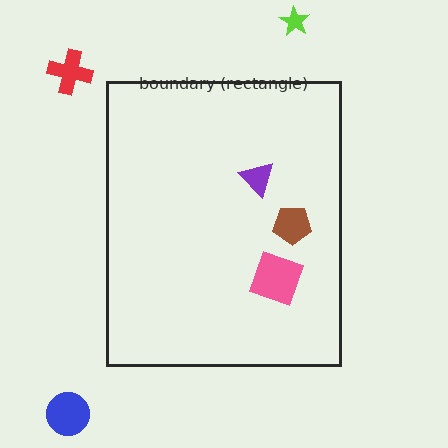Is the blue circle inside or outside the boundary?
Outside.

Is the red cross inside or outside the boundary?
Outside.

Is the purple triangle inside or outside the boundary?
Inside.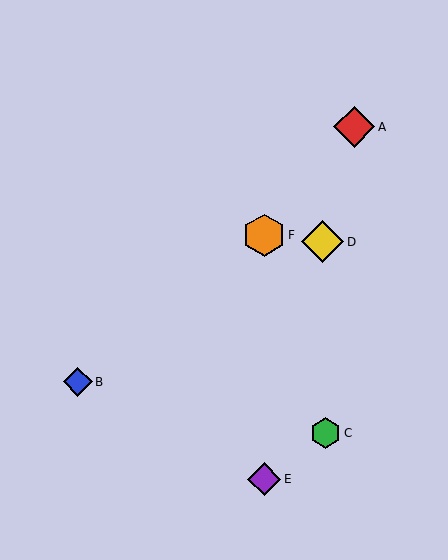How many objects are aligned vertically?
2 objects (E, F) are aligned vertically.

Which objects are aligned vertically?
Objects E, F are aligned vertically.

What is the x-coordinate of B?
Object B is at x≈78.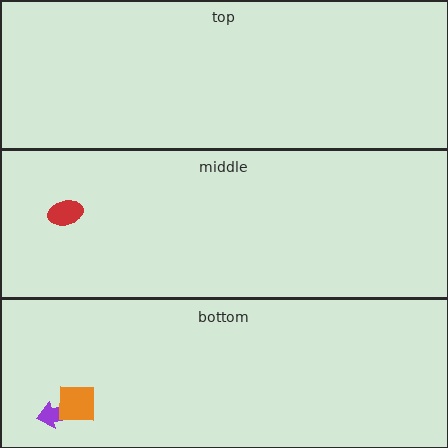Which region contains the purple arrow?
The bottom region.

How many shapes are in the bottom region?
2.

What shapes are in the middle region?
The red ellipse.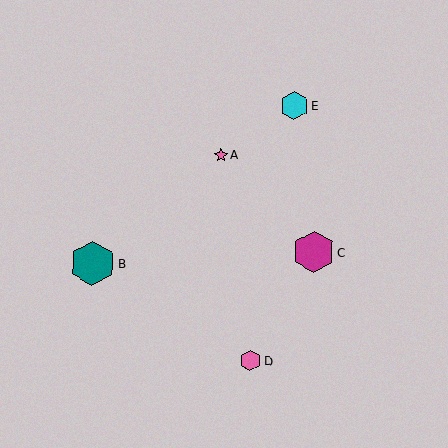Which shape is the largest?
The teal hexagon (labeled B) is the largest.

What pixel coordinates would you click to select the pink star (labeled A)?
Click at (221, 155) to select the pink star A.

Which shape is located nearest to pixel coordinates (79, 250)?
The teal hexagon (labeled B) at (93, 263) is nearest to that location.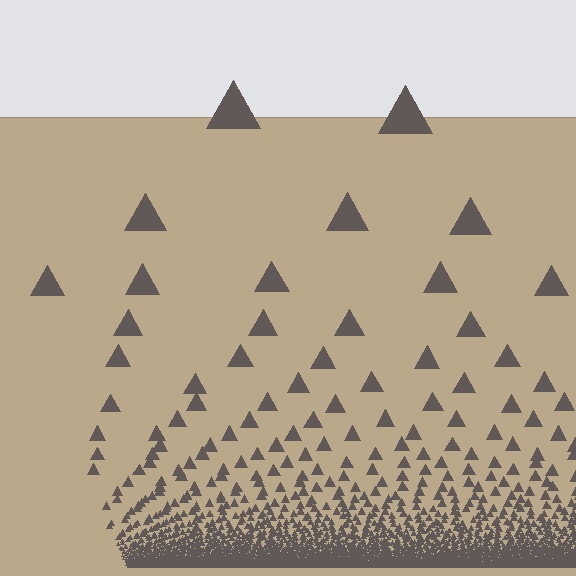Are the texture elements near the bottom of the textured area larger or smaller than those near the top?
Smaller. The gradient is inverted — elements near the bottom are smaller and denser.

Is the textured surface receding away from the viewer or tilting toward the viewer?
The surface appears to tilt toward the viewer. Texture elements get larger and sparser toward the top.